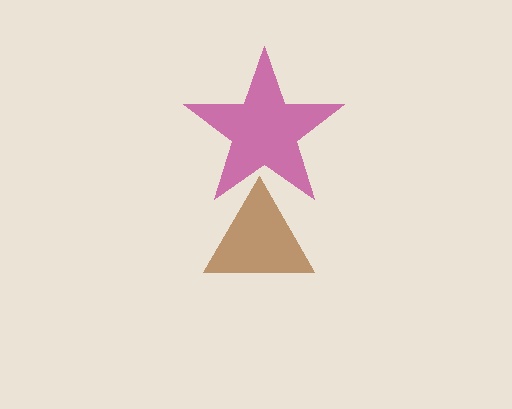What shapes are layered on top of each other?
The layered shapes are: a brown triangle, a magenta star.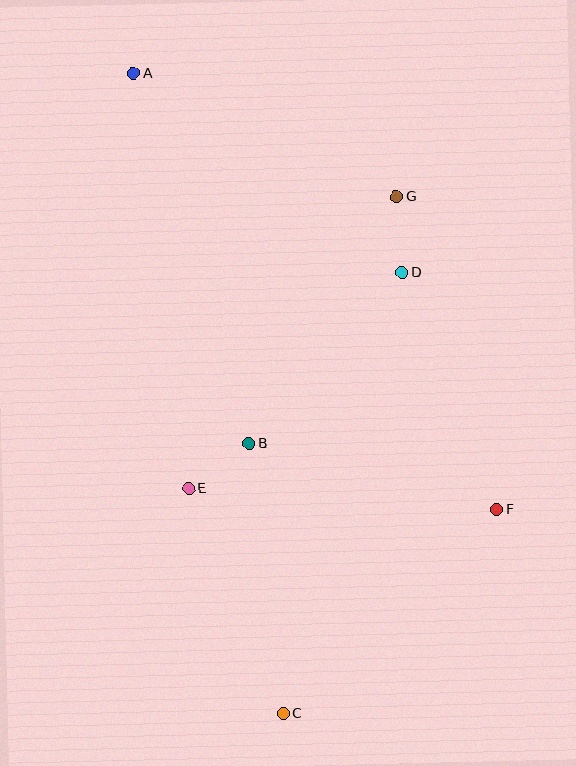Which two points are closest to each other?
Points B and E are closest to each other.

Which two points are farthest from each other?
Points A and C are farthest from each other.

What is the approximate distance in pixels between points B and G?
The distance between B and G is approximately 288 pixels.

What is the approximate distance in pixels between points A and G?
The distance between A and G is approximately 291 pixels.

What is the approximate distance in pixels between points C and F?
The distance between C and F is approximately 296 pixels.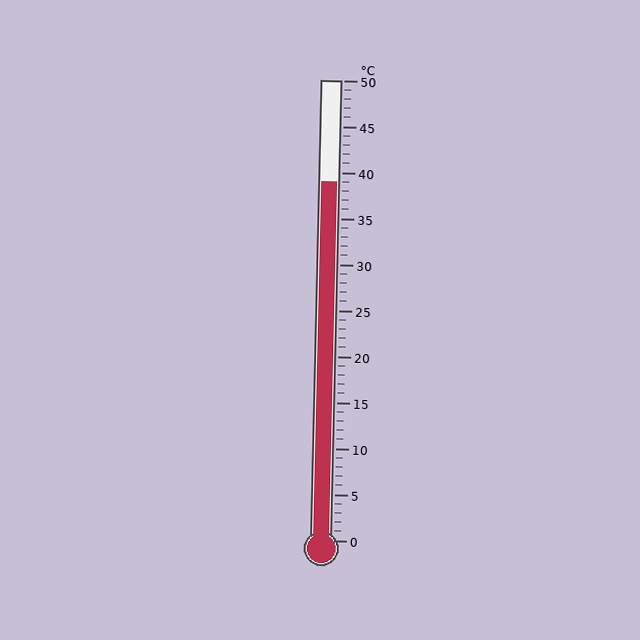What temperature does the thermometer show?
The thermometer shows approximately 39°C.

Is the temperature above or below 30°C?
The temperature is above 30°C.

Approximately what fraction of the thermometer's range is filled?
The thermometer is filled to approximately 80% of its range.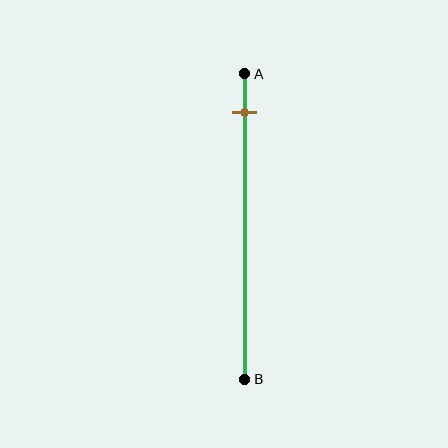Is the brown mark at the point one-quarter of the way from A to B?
No, the mark is at about 15% from A, not at the 25% one-quarter point.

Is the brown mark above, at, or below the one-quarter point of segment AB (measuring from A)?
The brown mark is above the one-quarter point of segment AB.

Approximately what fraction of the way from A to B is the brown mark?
The brown mark is approximately 15% of the way from A to B.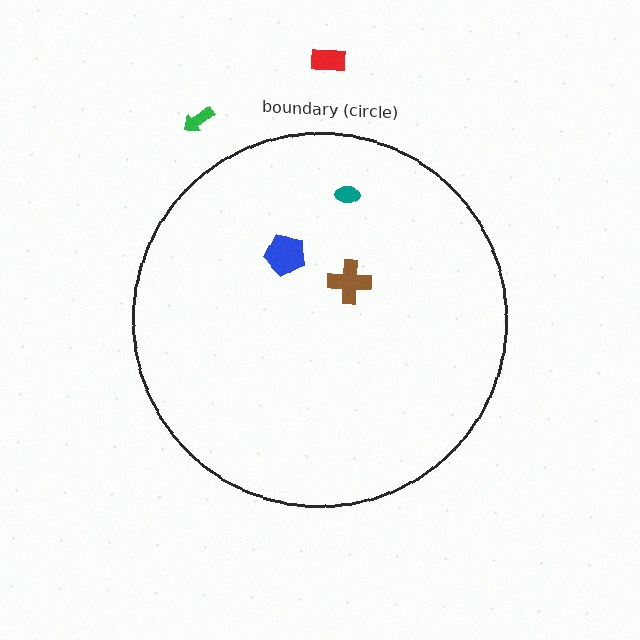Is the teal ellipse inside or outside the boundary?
Inside.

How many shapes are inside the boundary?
3 inside, 2 outside.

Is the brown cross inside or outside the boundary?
Inside.